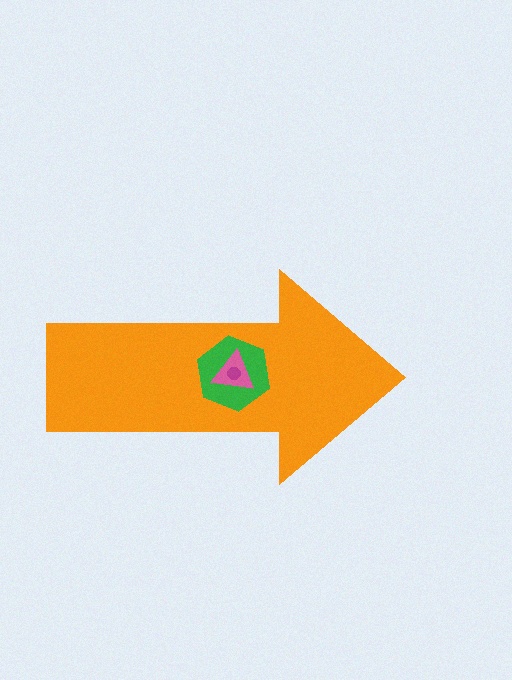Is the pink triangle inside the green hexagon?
Yes.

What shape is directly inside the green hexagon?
The pink triangle.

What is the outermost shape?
The orange arrow.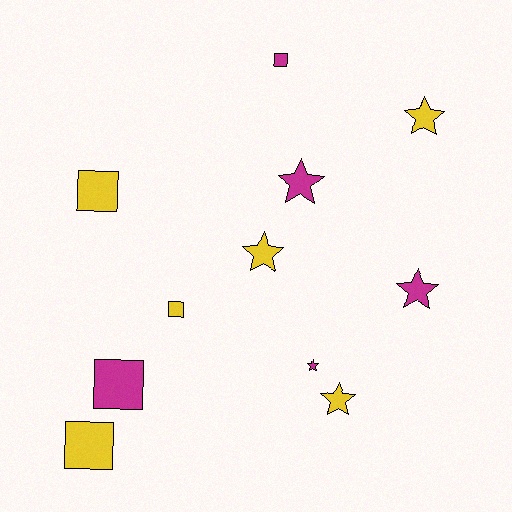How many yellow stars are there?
There are 3 yellow stars.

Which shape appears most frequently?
Star, with 6 objects.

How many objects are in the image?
There are 11 objects.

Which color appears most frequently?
Yellow, with 6 objects.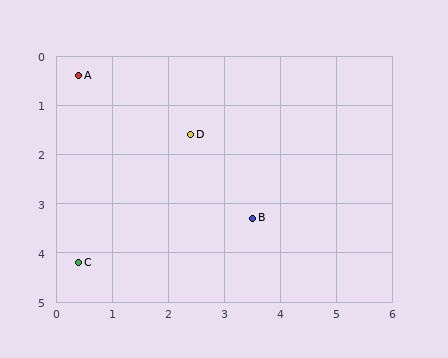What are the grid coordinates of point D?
Point D is at approximately (2.4, 1.6).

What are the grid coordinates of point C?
Point C is at approximately (0.4, 4.2).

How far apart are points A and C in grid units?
Points A and C are about 3.8 grid units apart.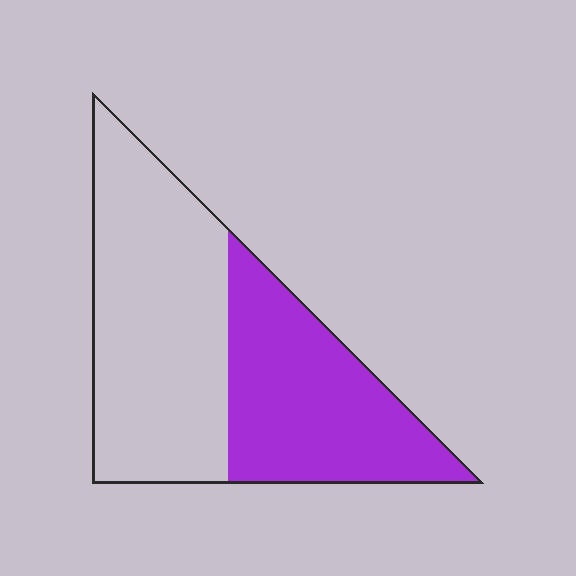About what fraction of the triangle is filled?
About two fifths (2/5).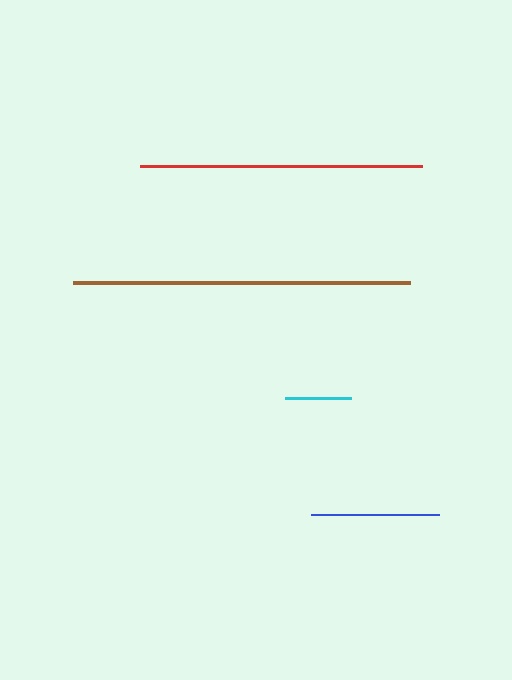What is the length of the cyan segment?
The cyan segment is approximately 66 pixels long.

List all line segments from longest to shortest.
From longest to shortest: brown, red, blue, cyan.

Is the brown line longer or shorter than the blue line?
The brown line is longer than the blue line.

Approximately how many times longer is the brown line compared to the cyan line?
The brown line is approximately 5.1 times the length of the cyan line.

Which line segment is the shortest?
The cyan line is the shortest at approximately 66 pixels.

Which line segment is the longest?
The brown line is the longest at approximately 336 pixels.